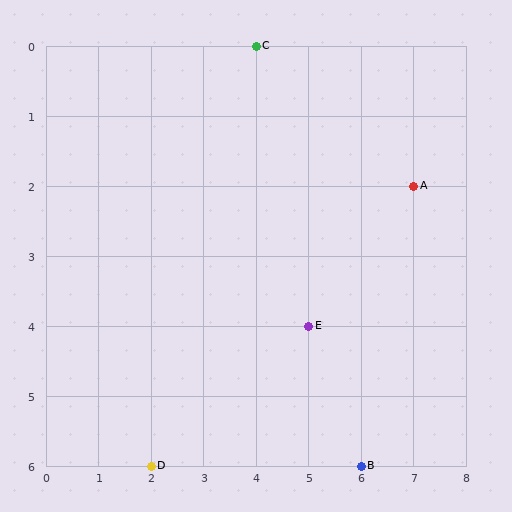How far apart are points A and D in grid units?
Points A and D are 5 columns and 4 rows apart (about 6.4 grid units diagonally).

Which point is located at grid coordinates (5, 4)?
Point E is at (5, 4).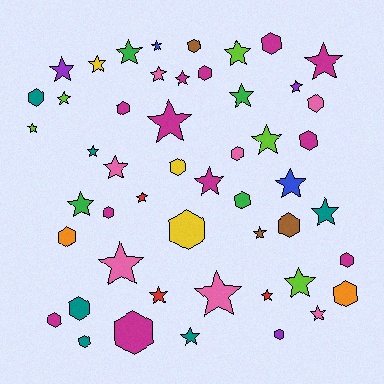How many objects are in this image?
There are 50 objects.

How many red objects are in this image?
There are 3 red objects.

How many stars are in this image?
There are 29 stars.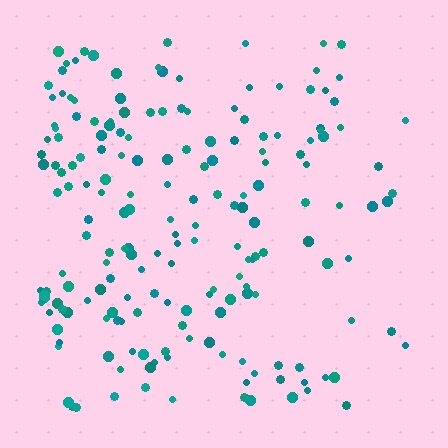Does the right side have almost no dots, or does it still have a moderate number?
Still a moderate number, just noticeably fewer than the left.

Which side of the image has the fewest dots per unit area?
The right.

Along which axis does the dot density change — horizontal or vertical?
Horizontal.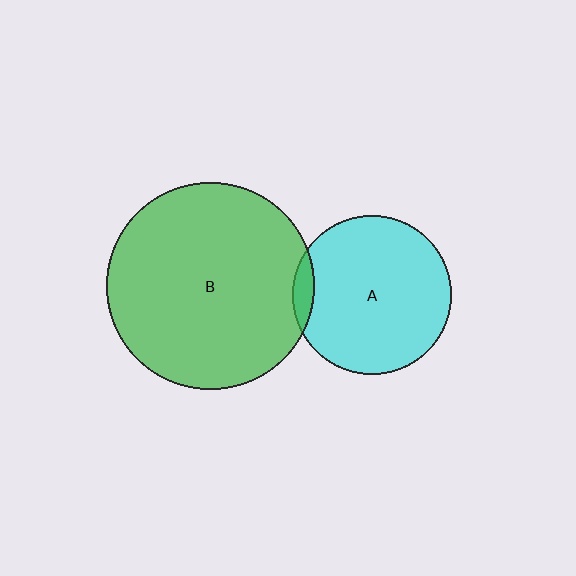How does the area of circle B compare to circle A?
Approximately 1.7 times.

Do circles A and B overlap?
Yes.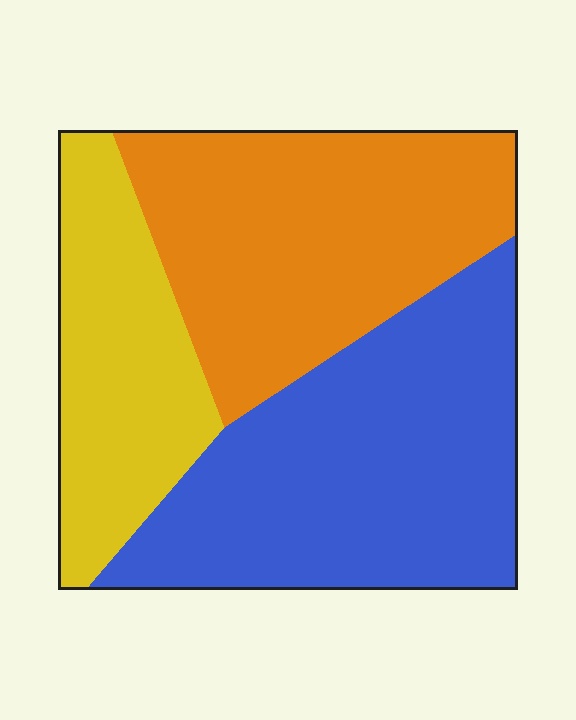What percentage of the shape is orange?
Orange covers 36% of the shape.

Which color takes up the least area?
Yellow, at roughly 25%.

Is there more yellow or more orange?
Orange.